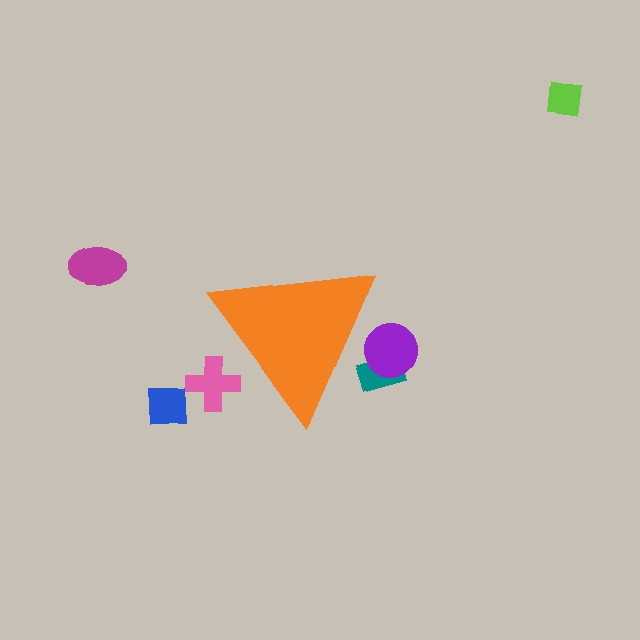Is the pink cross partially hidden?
Yes, the pink cross is partially hidden behind the orange triangle.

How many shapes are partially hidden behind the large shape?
3 shapes are partially hidden.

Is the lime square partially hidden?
No, the lime square is fully visible.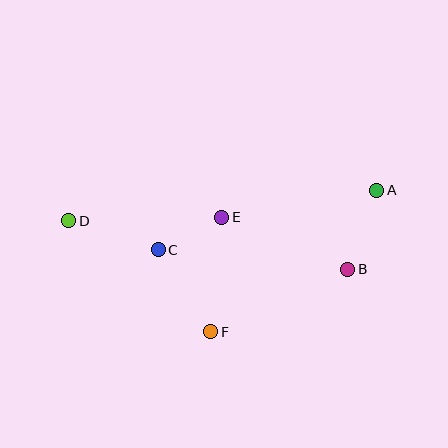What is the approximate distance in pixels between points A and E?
The distance between A and E is approximately 157 pixels.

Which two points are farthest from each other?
Points A and D are farthest from each other.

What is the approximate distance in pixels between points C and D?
The distance between C and D is approximately 94 pixels.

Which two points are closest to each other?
Points C and E are closest to each other.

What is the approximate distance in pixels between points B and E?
The distance between B and E is approximately 136 pixels.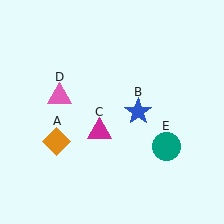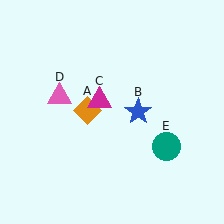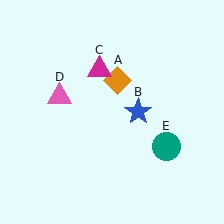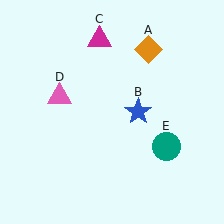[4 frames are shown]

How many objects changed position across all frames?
2 objects changed position: orange diamond (object A), magenta triangle (object C).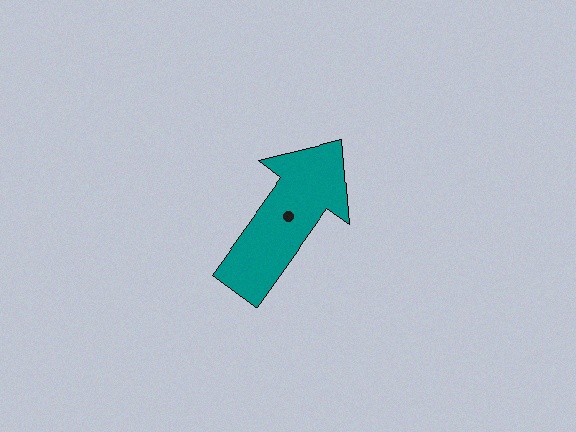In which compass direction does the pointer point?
Northeast.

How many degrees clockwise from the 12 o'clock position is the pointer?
Approximately 36 degrees.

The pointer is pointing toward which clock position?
Roughly 1 o'clock.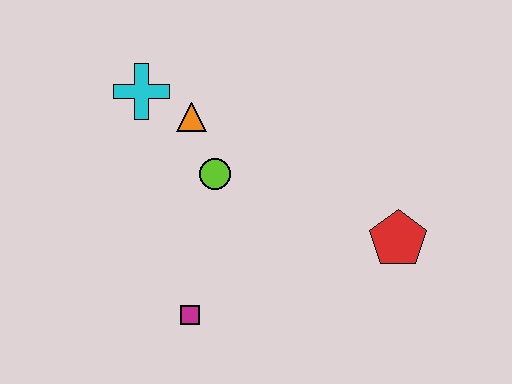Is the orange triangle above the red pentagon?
Yes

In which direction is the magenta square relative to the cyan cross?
The magenta square is below the cyan cross.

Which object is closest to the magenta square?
The lime circle is closest to the magenta square.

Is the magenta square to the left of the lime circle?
Yes